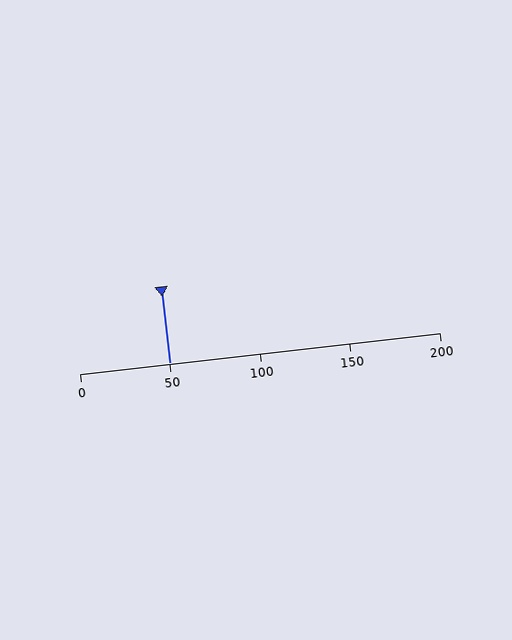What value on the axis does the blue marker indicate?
The marker indicates approximately 50.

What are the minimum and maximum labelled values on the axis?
The axis runs from 0 to 200.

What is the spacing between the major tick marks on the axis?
The major ticks are spaced 50 apart.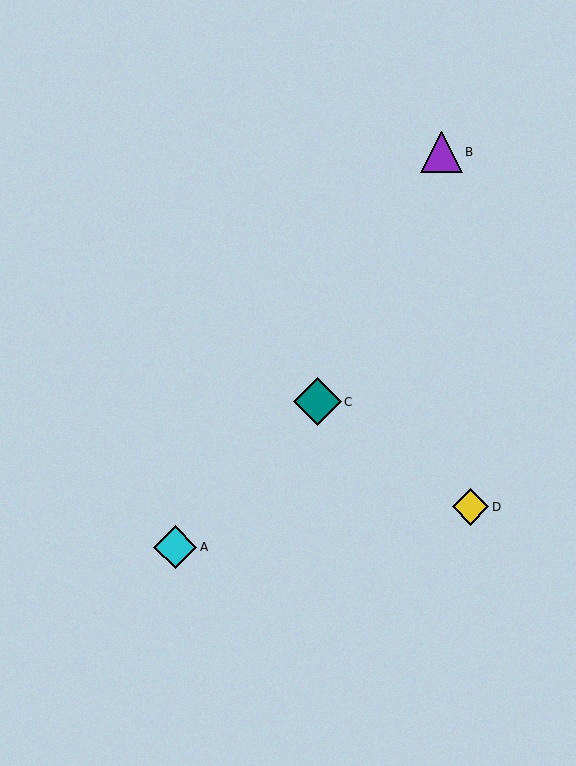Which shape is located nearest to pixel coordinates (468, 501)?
The yellow diamond (labeled D) at (470, 507) is nearest to that location.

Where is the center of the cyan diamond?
The center of the cyan diamond is at (175, 547).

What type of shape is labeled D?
Shape D is a yellow diamond.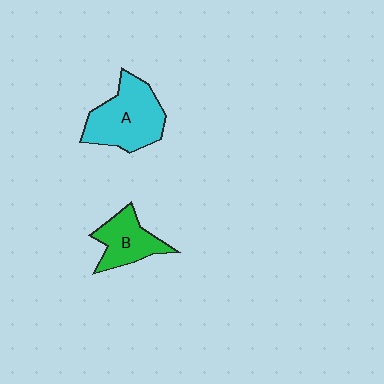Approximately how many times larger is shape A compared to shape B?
Approximately 1.6 times.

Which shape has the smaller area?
Shape B (green).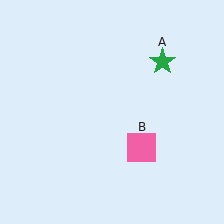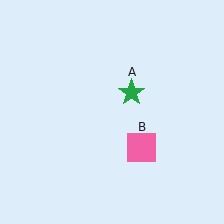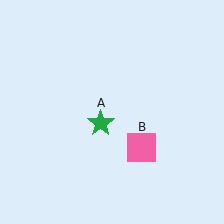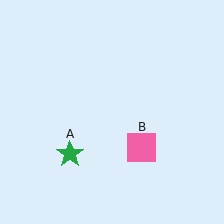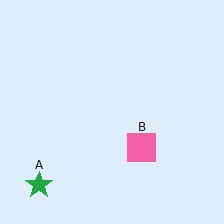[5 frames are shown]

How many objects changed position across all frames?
1 object changed position: green star (object A).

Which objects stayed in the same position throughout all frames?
Pink square (object B) remained stationary.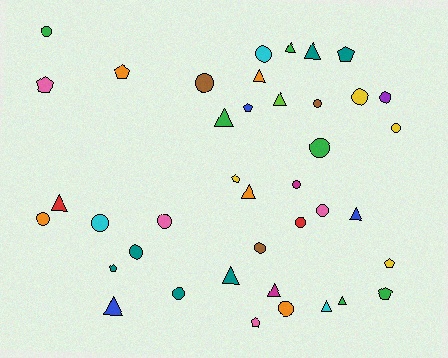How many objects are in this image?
There are 40 objects.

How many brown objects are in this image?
There are 3 brown objects.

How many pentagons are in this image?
There are 9 pentagons.